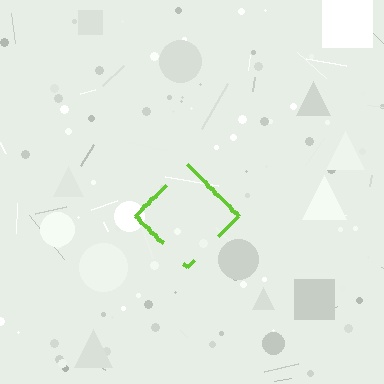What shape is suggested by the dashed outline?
The dashed outline suggests a diamond.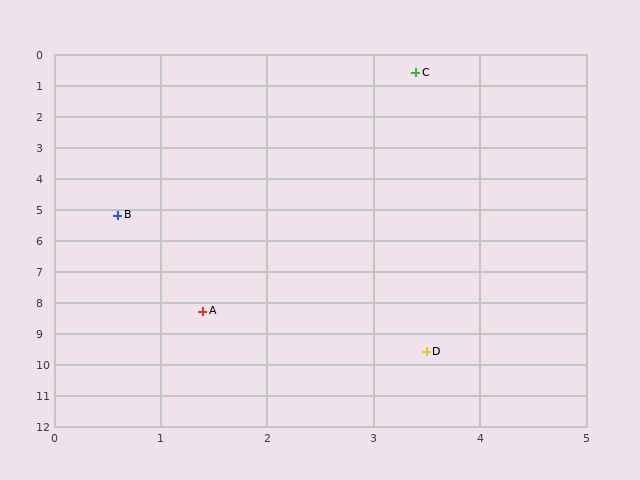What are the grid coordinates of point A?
Point A is at approximately (1.4, 8.3).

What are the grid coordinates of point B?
Point B is at approximately (0.6, 5.2).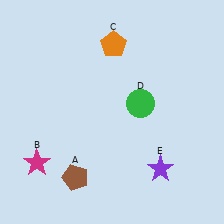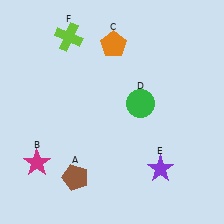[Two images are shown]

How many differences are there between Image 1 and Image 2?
There is 1 difference between the two images.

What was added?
A lime cross (F) was added in Image 2.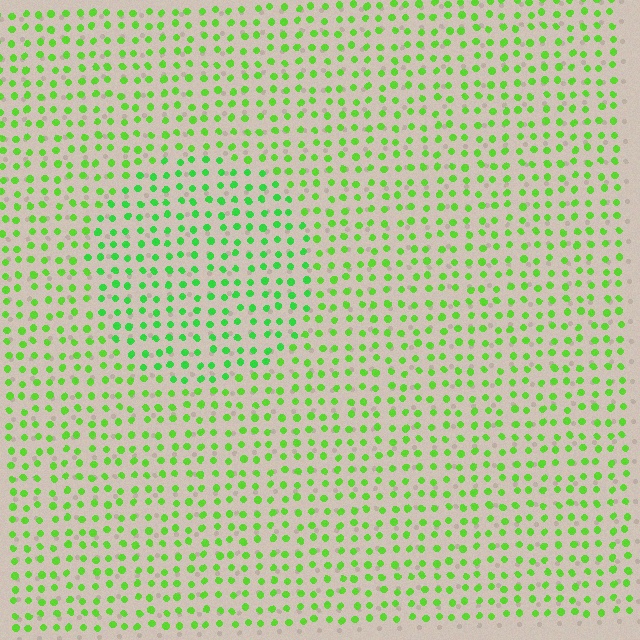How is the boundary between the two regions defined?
The boundary is defined purely by a slight shift in hue (about 21 degrees). Spacing, size, and orientation are identical on both sides.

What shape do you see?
I see a circle.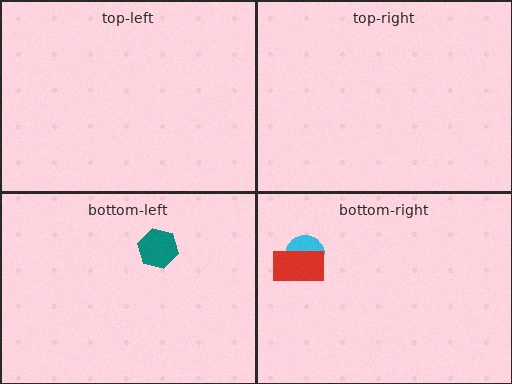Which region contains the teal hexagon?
The bottom-left region.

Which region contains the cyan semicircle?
The bottom-right region.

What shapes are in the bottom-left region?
The teal hexagon.